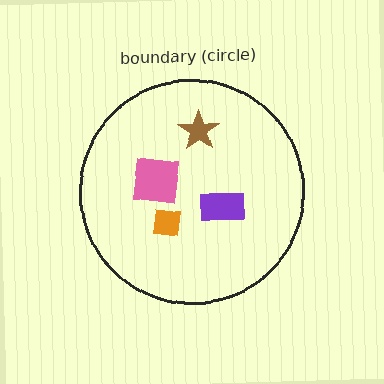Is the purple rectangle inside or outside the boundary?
Inside.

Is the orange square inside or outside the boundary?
Inside.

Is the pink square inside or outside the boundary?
Inside.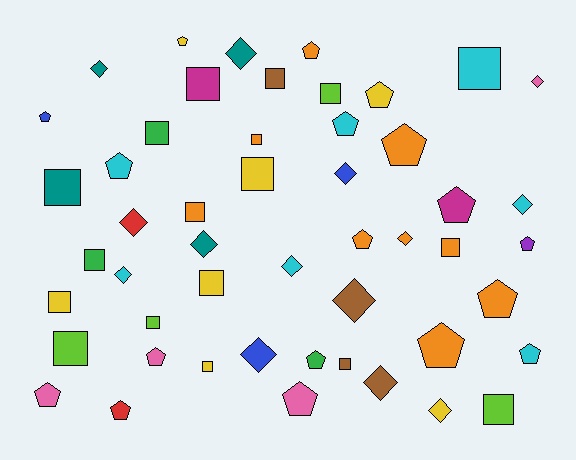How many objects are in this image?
There are 50 objects.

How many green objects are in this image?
There are 3 green objects.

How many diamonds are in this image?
There are 14 diamonds.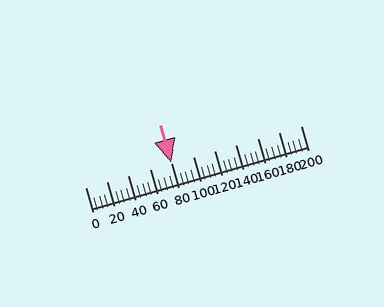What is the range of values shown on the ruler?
The ruler shows values from 0 to 200.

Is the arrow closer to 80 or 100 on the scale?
The arrow is closer to 80.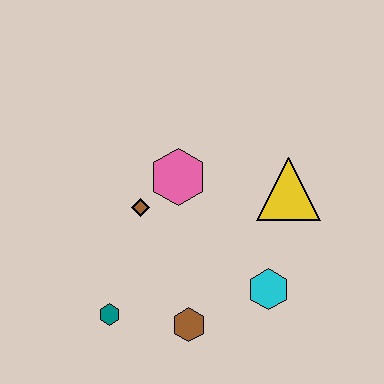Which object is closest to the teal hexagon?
The brown hexagon is closest to the teal hexagon.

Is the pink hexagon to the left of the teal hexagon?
No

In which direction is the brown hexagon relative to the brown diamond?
The brown hexagon is below the brown diamond.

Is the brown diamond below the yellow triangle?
Yes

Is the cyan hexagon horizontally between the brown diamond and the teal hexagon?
No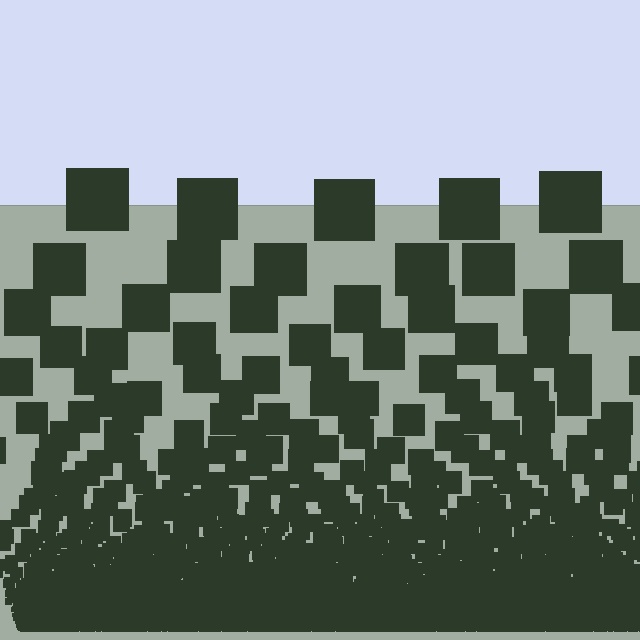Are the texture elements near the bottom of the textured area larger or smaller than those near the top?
Smaller. The gradient is inverted — elements near the bottom are smaller and denser.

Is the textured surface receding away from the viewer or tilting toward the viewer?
The surface appears to tilt toward the viewer. Texture elements get larger and sparser toward the top.